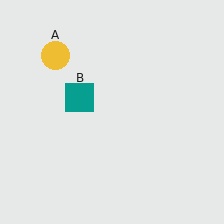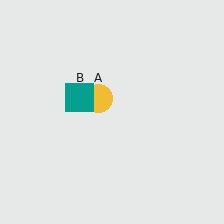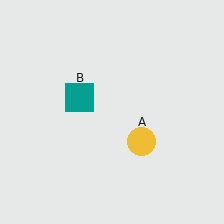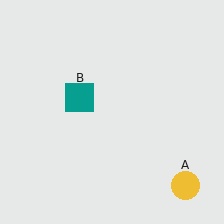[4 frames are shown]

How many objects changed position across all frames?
1 object changed position: yellow circle (object A).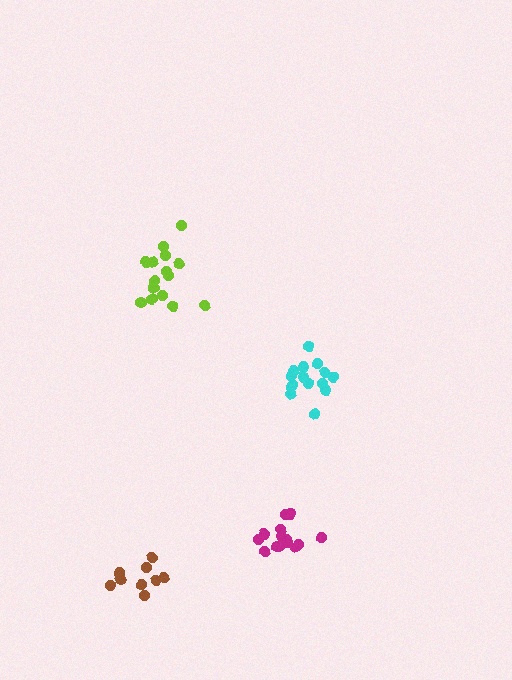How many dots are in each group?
Group 1: 15 dots, Group 2: 9 dots, Group 3: 15 dots, Group 4: 14 dots (53 total).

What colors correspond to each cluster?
The clusters are colored: lime, brown, cyan, magenta.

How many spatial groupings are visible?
There are 4 spatial groupings.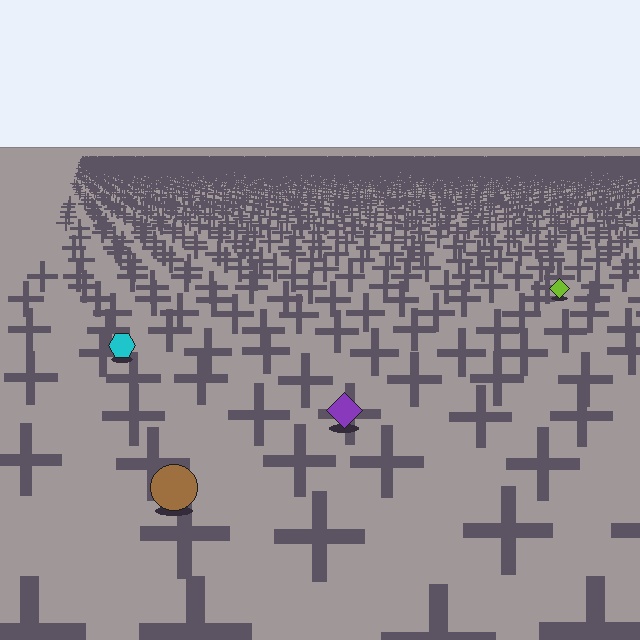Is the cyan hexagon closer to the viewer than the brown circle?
No. The brown circle is closer — you can tell from the texture gradient: the ground texture is coarser near it.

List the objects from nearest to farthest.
From nearest to farthest: the brown circle, the purple diamond, the cyan hexagon, the lime diamond.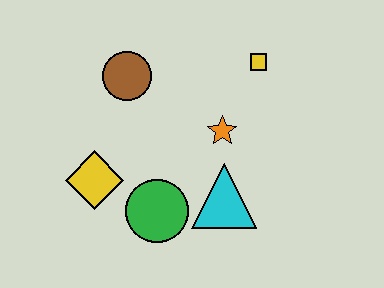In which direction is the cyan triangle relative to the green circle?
The cyan triangle is to the right of the green circle.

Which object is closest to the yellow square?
The orange star is closest to the yellow square.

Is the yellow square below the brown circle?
No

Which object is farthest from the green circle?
The yellow square is farthest from the green circle.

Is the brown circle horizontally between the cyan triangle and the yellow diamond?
Yes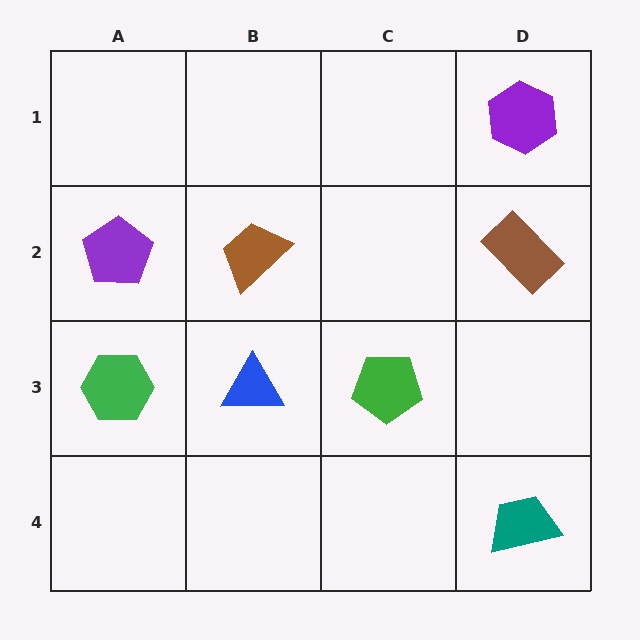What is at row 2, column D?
A brown rectangle.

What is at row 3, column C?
A green pentagon.